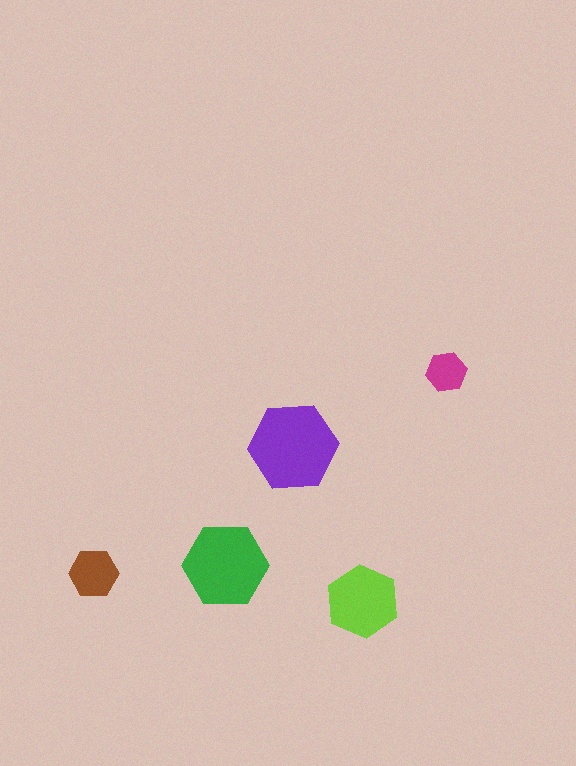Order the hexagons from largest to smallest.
the purple one, the green one, the lime one, the brown one, the magenta one.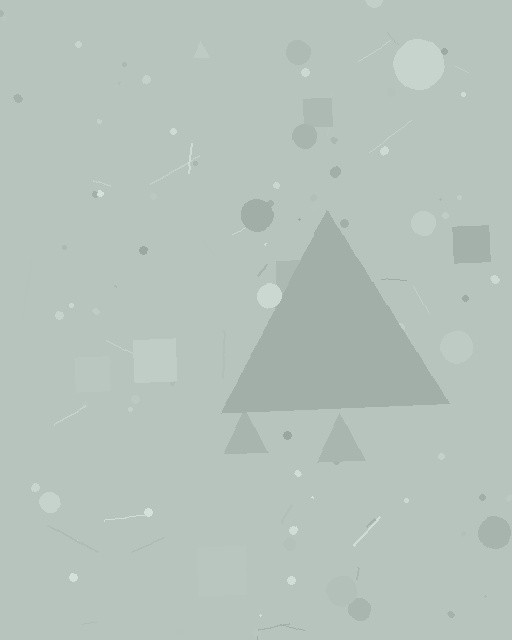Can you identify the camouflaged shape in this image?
The camouflaged shape is a triangle.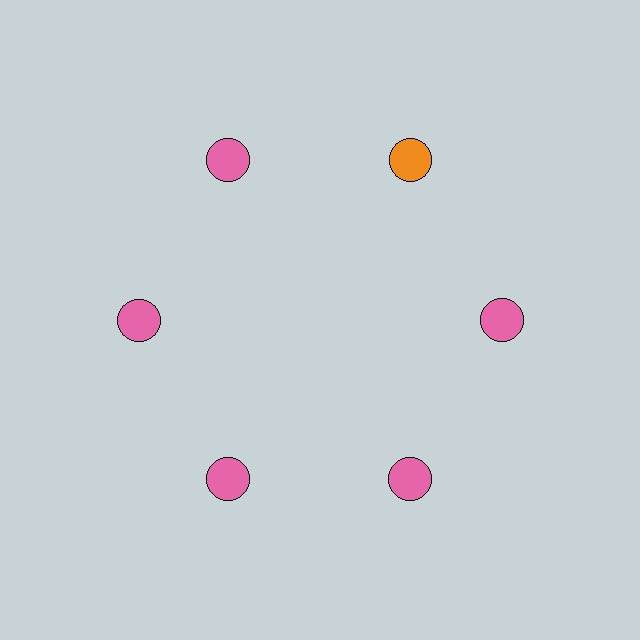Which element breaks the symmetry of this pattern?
The orange circle at roughly the 1 o'clock position breaks the symmetry. All other shapes are pink circles.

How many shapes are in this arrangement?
There are 6 shapes arranged in a ring pattern.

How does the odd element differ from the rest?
It has a different color: orange instead of pink.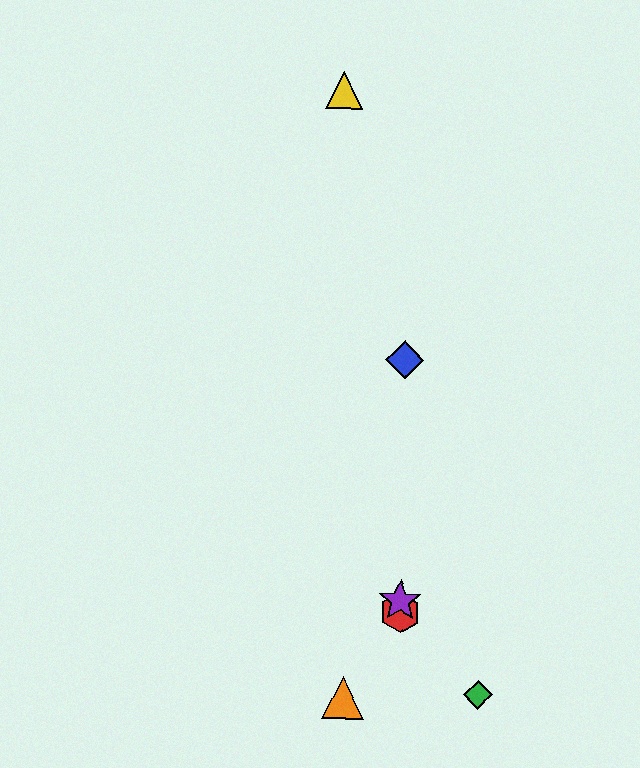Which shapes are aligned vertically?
The red hexagon, the blue diamond, the purple star are aligned vertically.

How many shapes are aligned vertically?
3 shapes (the red hexagon, the blue diamond, the purple star) are aligned vertically.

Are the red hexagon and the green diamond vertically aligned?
No, the red hexagon is at x≈400 and the green diamond is at x≈478.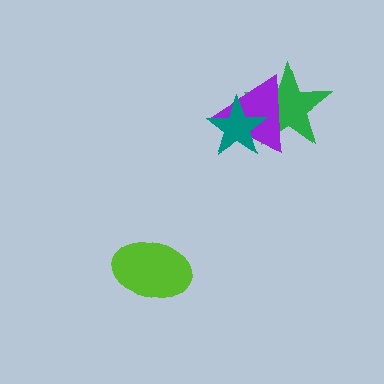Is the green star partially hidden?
Yes, it is partially covered by another shape.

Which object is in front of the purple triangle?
The teal star is in front of the purple triangle.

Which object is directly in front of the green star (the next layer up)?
The purple triangle is directly in front of the green star.